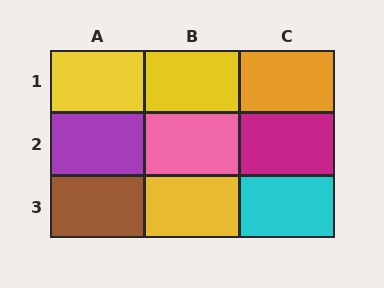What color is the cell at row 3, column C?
Cyan.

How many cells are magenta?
1 cell is magenta.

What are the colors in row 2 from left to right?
Purple, pink, magenta.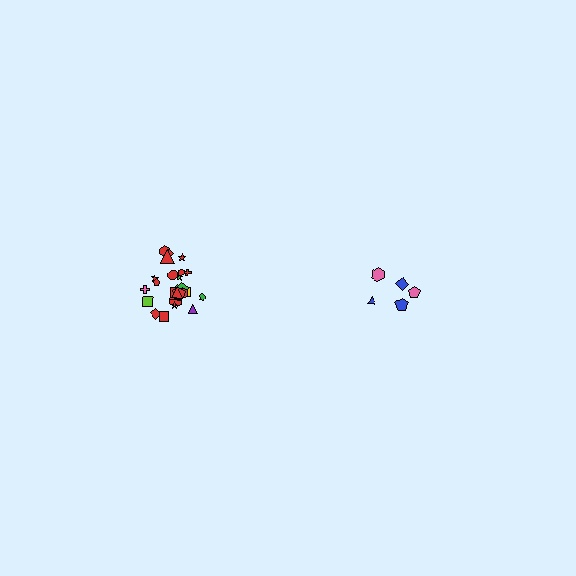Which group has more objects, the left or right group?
The left group.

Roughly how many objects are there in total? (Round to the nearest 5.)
Roughly 30 objects in total.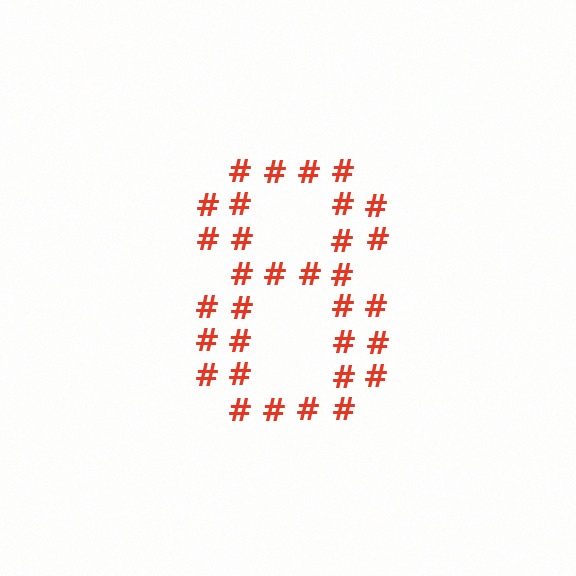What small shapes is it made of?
It is made of small hash symbols.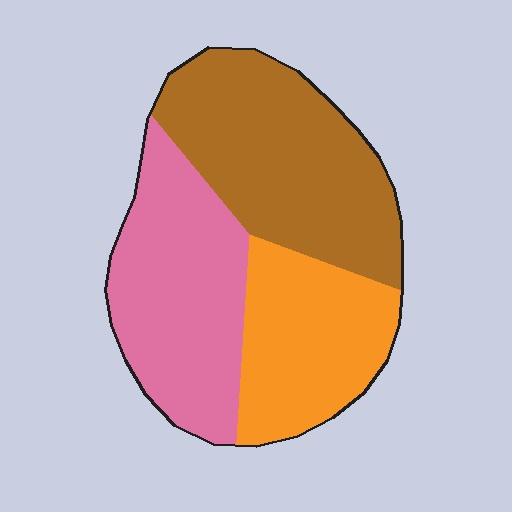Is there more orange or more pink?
Pink.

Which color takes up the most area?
Brown, at roughly 40%.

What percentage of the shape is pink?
Pink covers 35% of the shape.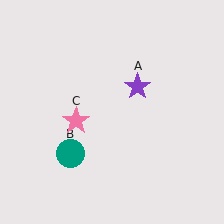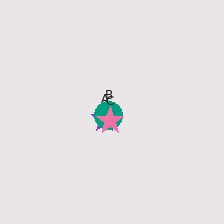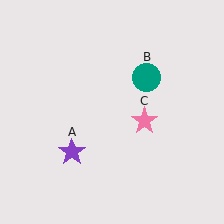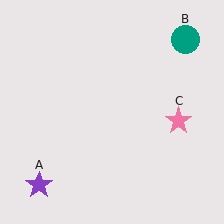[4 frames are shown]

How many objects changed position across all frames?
3 objects changed position: purple star (object A), teal circle (object B), pink star (object C).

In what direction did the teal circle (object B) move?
The teal circle (object B) moved up and to the right.